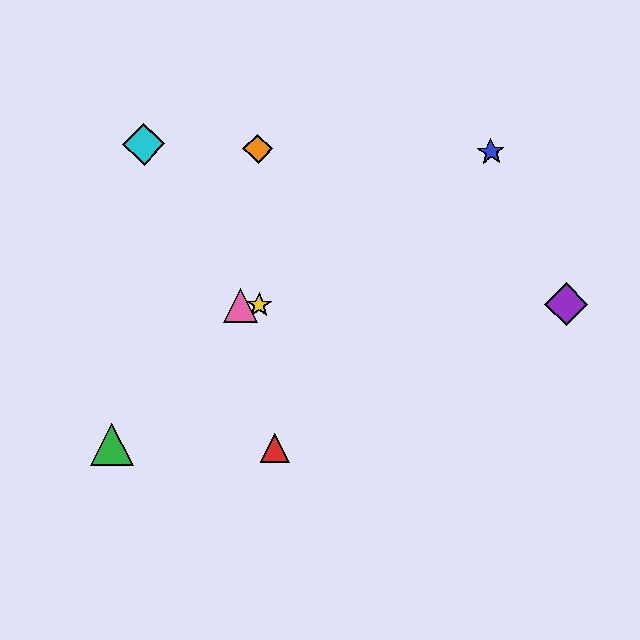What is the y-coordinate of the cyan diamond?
The cyan diamond is at y≈144.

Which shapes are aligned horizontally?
The yellow star, the purple diamond, the pink triangle are aligned horizontally.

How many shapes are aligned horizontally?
3 shapes (the yellow star, the purple diamond, the pink triangle) are aligned horizontally.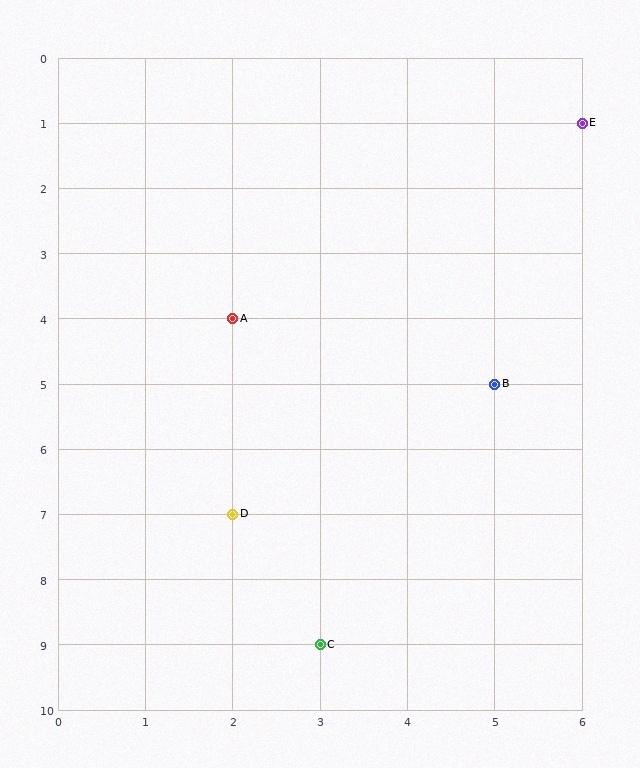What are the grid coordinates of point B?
Point B is at grid coordinates (5, 5).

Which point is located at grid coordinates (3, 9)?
Point C is at (3, 9).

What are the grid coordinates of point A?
Point A is at grid coordinates (2, 4).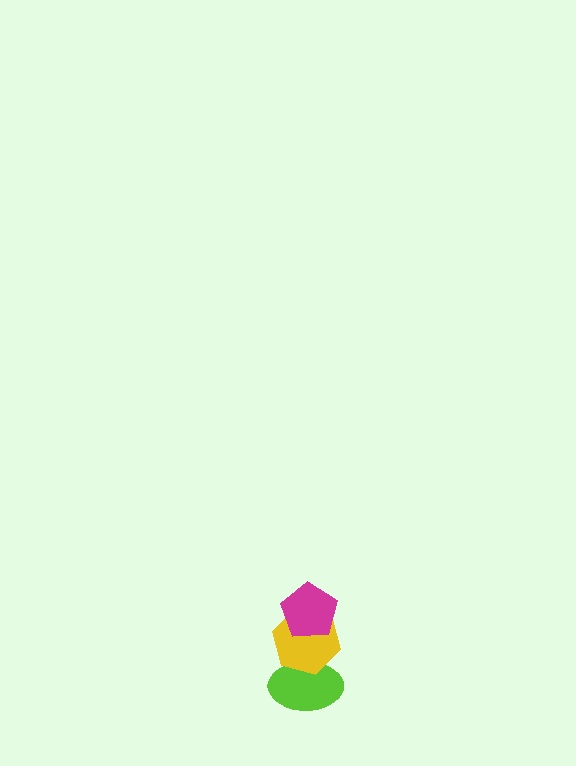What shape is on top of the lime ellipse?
The yellow hexagon is on top of the lime ellipse.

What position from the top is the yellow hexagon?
The yellow hexagon is 2nd from the top.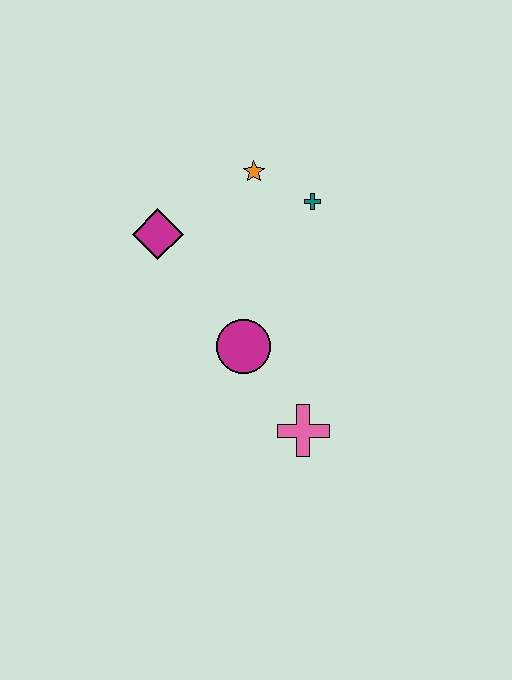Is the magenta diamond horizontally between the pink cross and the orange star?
No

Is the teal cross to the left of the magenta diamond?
No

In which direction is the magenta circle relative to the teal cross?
The magenta circle is below the teal cross.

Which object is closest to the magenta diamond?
The orange star is closest to the magenta diamond.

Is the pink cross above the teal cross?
No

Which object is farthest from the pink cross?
The orange star is farthest from the pink cross.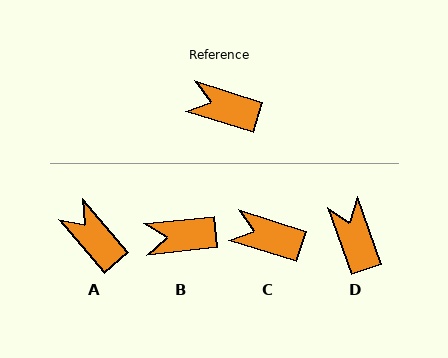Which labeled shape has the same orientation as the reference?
C.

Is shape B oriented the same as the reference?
No, it is off by about 23 degrees.